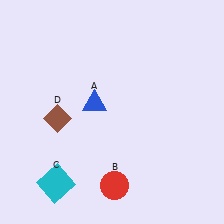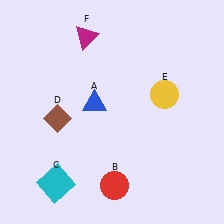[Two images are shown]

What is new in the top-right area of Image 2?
A yellow circle (E) was added in the top-right area of Image 2.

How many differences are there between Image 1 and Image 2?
There are 2 differences between the two images.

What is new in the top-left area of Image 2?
A magenta triangle (F) was added in the top-left area of Image 2.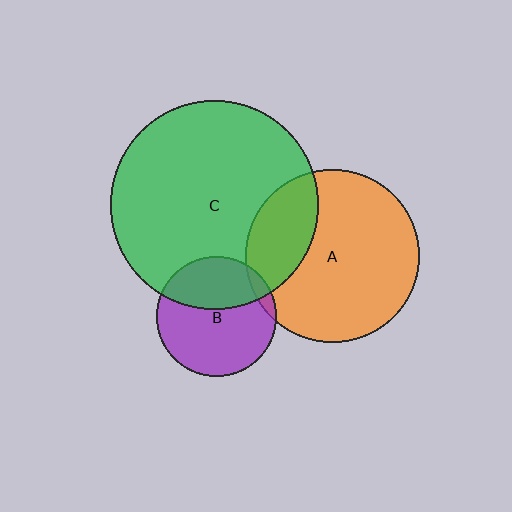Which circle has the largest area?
Circle C (green).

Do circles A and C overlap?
Yes.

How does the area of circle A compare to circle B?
Approximately 2.1 times.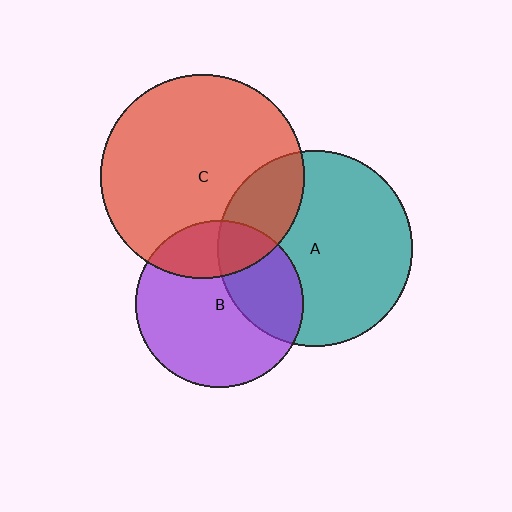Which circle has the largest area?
Circle C (red).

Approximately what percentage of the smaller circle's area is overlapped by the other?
Approximately 25%.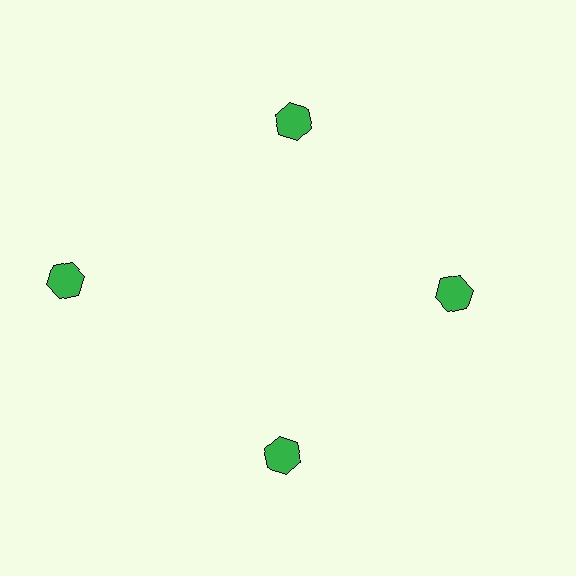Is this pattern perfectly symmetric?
No. The 4 green hexagons are arranged in a ring, but one element near the 9 o'clock position is pushed outward from the center, breaking the 4-fold rotational symmetry.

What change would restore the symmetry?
The symmetry would be restored by moving it inward, back onto the ring so that all 4 hexagons sit at equal angles and equal distance from the center.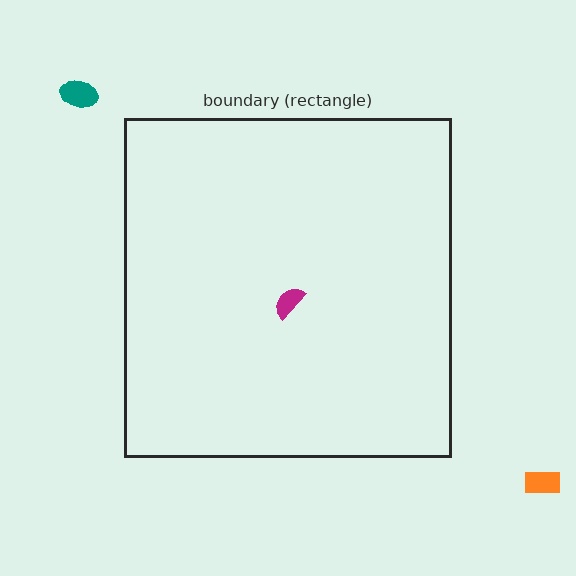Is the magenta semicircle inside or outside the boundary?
Inside.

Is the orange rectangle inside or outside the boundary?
Outside.